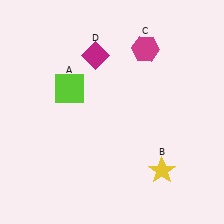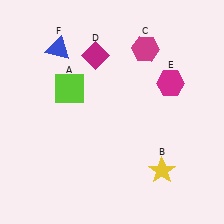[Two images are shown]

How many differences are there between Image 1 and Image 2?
There are 2 differences between the two images.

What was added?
A magenta hexagon (E), a blue triangle (F) were added in Image 2.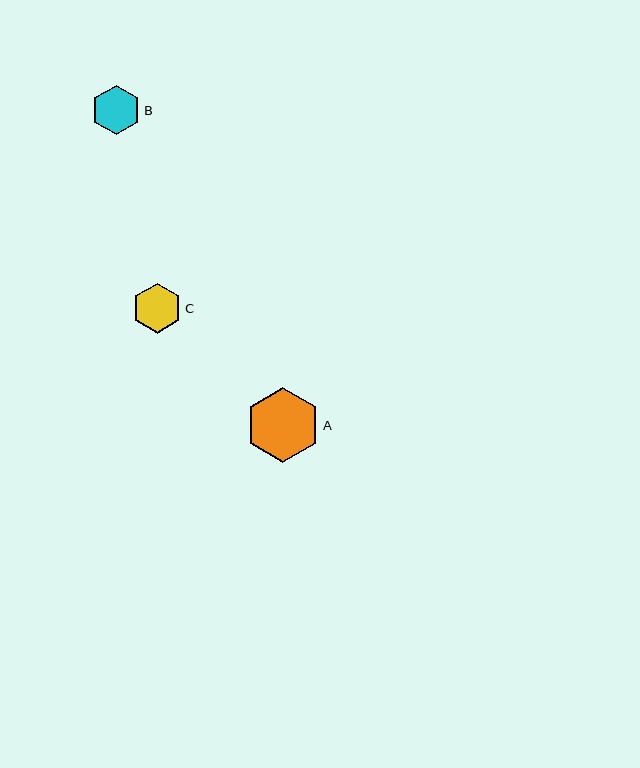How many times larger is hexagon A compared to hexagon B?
Hexagon A is approximately 1.5 times the size of hexagon B.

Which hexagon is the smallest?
Hexagon B is the smallest with a size of approximately 49 pixels.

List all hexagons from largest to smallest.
From largest to smallest: A, C, B.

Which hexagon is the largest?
Hexagon A is the largest with a size of approximately 75 pixels.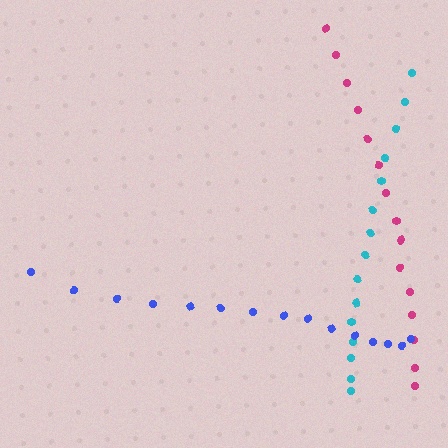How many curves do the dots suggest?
There are 3 distinct paths.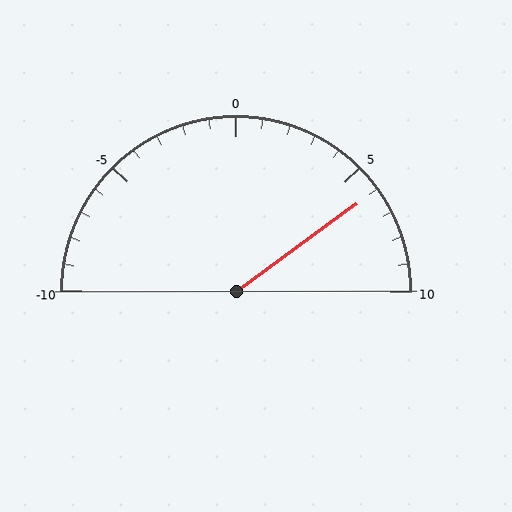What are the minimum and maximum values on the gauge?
The gauge ranges from -10 to 10.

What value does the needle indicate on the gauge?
The needle indicates approximately 6.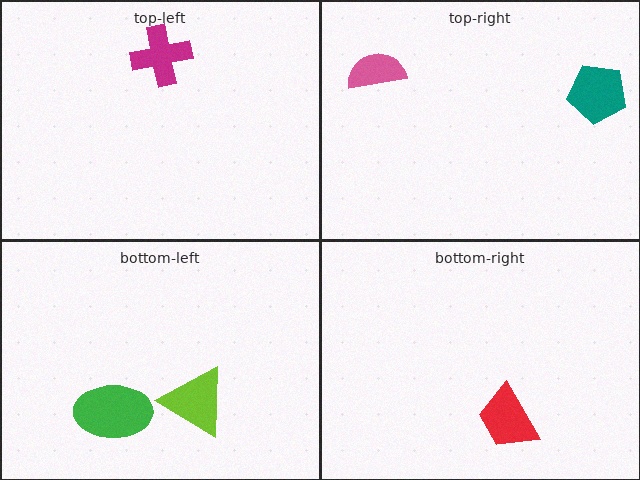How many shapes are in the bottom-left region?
2.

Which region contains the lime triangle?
The bottom-left region.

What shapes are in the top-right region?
The teal pentagon, the pink semicircle.